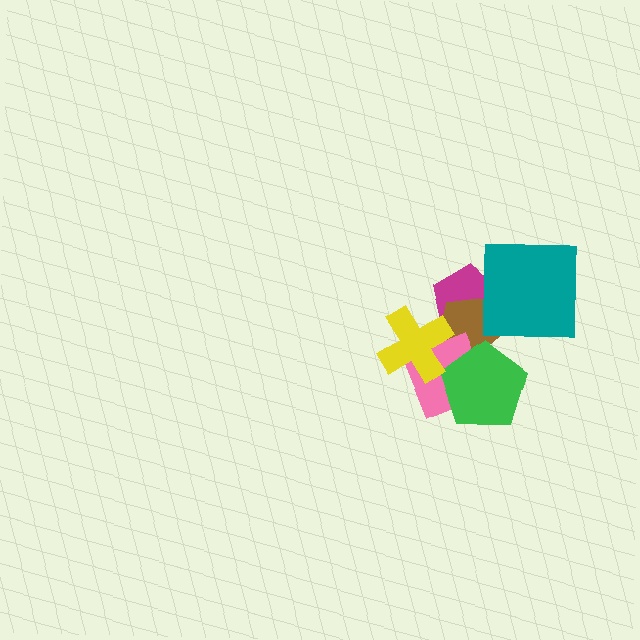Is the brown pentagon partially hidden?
Yes, it is partially covered by another shape.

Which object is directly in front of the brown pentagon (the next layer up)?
The pink diamond is directly in front of the brown pentagon.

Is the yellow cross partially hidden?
No, no other shape covers it.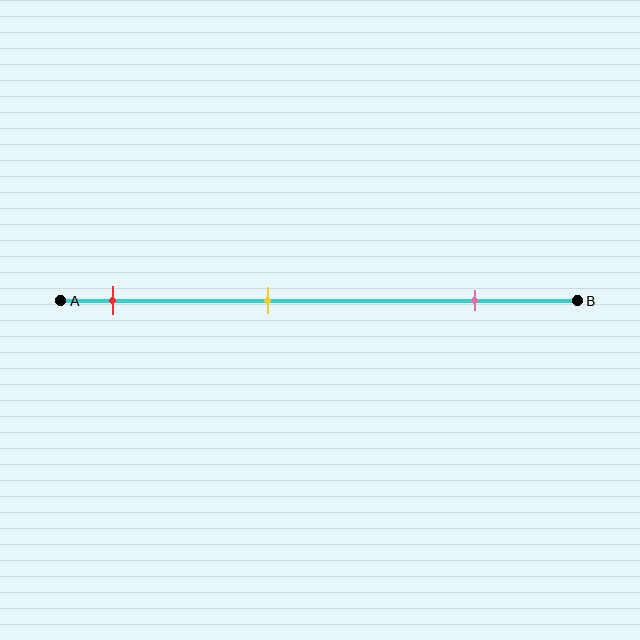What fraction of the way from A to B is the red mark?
The red mark is approximately 10% (0.1) of the way from A to B.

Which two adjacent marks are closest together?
The red and yellow marks are the closest adjacent pair.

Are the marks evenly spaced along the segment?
Yes, the marks are approximately evenly spaced.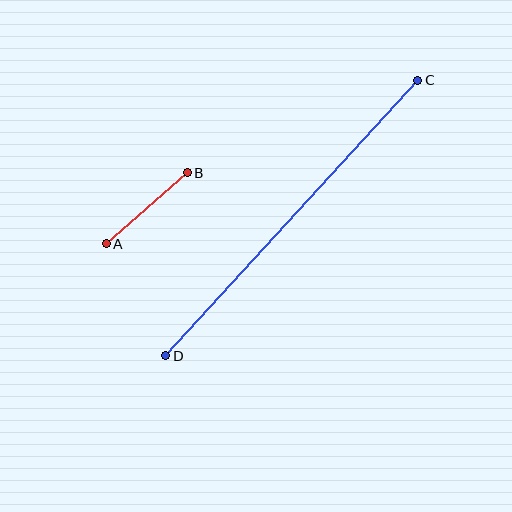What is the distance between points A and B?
The distance is approximately 108 pixels.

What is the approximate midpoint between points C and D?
The midpoint is at approximately (292, 218) pixels.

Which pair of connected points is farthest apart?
Points C and D are farthest apart.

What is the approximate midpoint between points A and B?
The midpoint is at approximately (147, 208) pixels.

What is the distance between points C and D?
The distance is approximately 373 pixels.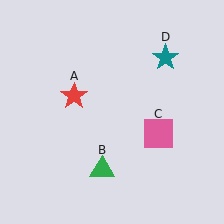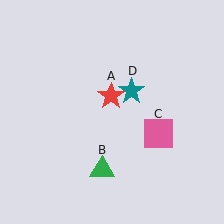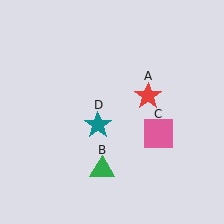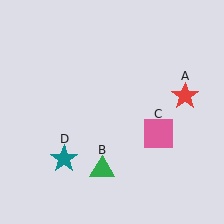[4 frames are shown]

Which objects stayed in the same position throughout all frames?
Green triangle (object B) and pink square (object C) remained stationary.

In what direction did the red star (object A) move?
The red star (object A) moved right.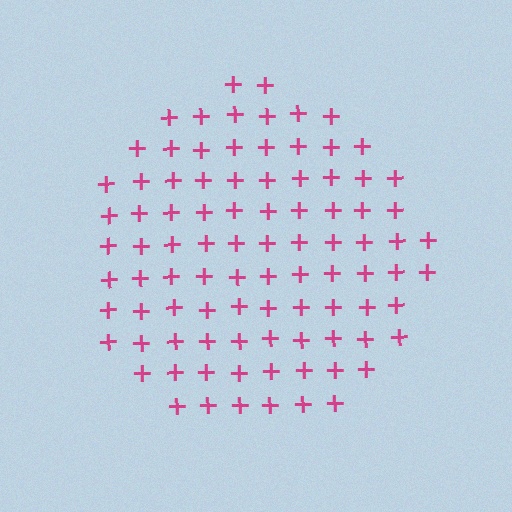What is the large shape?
The large shape is a circle.